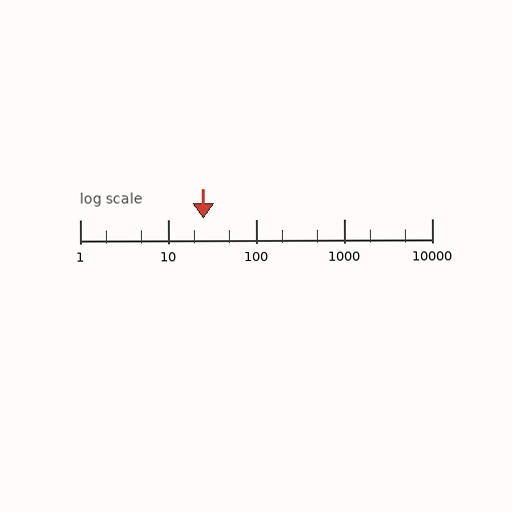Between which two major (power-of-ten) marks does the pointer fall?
The pointer is between 10 and 100.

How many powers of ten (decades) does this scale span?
The scale spans 4 decades, from 1 to 10000.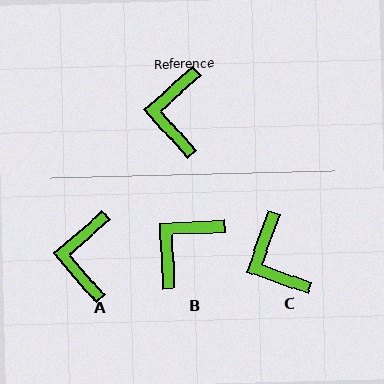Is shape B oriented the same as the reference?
No, it is off by about 39 degrees.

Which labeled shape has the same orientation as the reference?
A.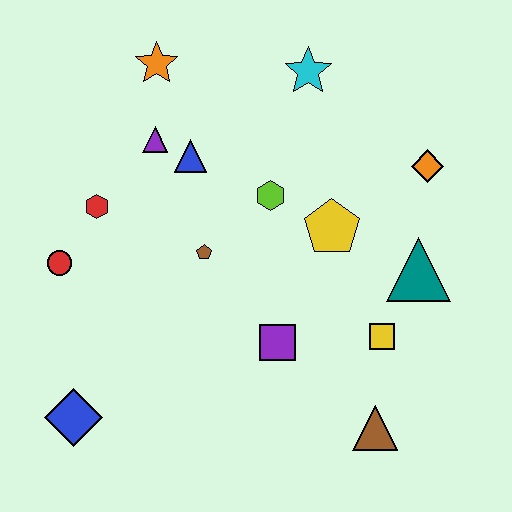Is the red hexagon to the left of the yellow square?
Yes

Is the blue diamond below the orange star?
Yes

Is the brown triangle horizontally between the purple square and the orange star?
No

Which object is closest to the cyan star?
The lime hexagon is closest to the cyan star.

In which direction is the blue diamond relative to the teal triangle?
The blue diamond is to the left of the teal triangle.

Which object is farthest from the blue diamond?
The orange diamond is farthest from the blue diamond.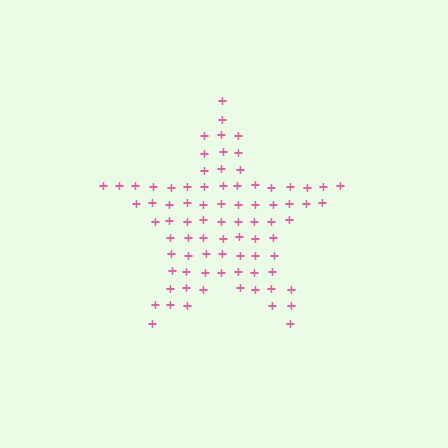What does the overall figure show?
The overall figure shows a star.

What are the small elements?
The small elements are plus signs.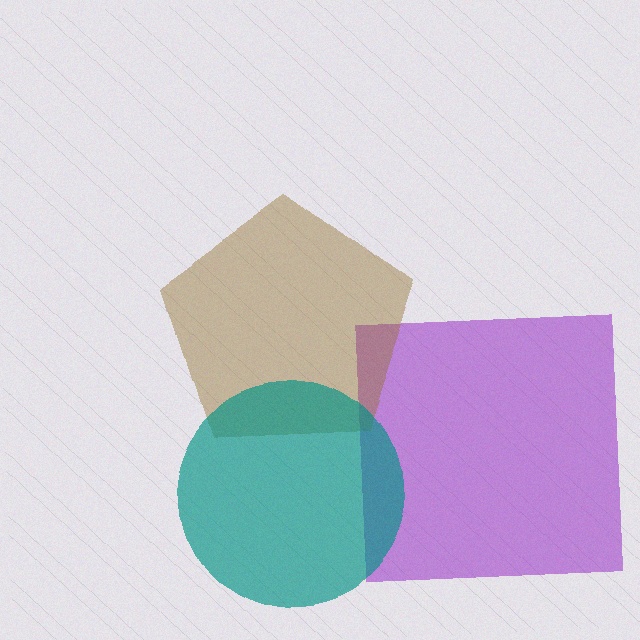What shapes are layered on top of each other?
The layered shapes are: a purple square, a brown pentagon, a teal circle.